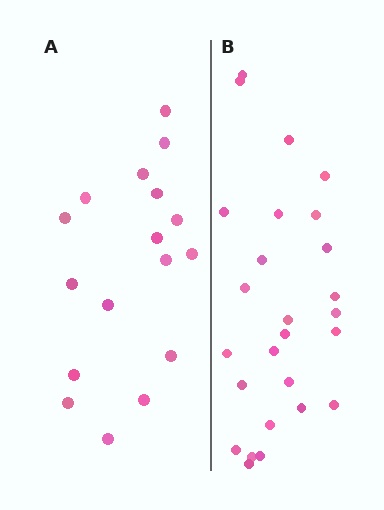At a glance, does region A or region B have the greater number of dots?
Region B (the right region) has more dots.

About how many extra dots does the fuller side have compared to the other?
Region B has roughly 8 or so more dots than region A.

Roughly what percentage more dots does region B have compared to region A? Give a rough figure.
About 55% more.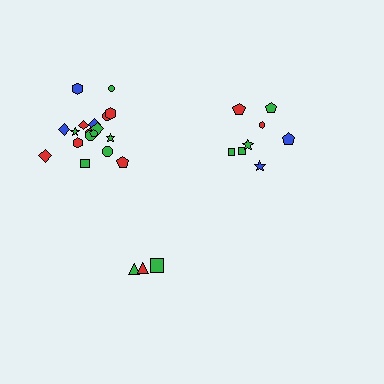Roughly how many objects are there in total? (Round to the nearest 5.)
Roughly 30 objects in total.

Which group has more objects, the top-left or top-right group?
The top-left group.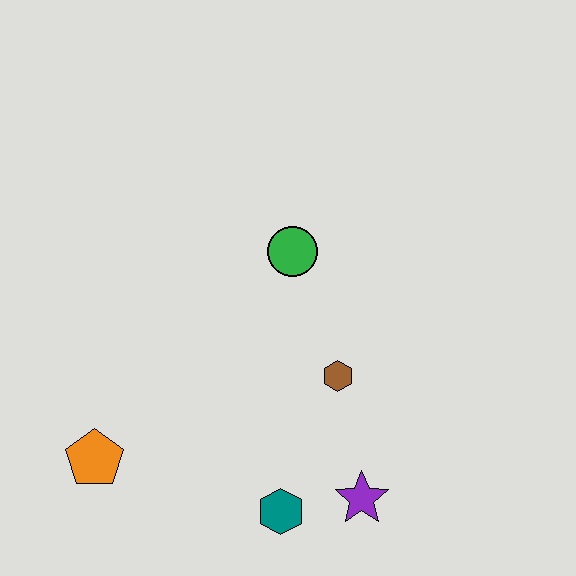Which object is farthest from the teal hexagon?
The green circle is farthest from the teal hexagon.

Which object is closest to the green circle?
The brown hexagon is closest to the green circle.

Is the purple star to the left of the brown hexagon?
No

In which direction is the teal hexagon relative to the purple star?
The teal hexagon is to the left of the purple star.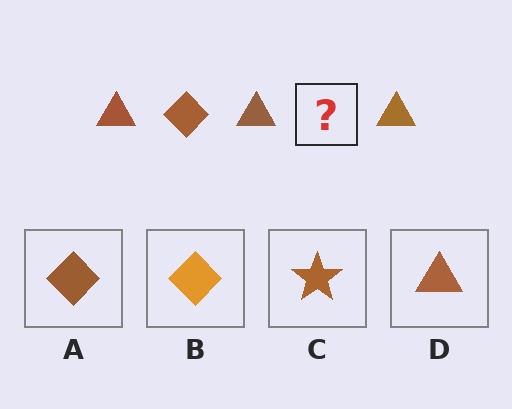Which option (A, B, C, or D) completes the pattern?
A.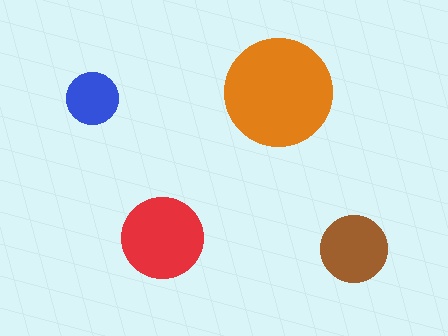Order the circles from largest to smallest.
the orange one, the red one, the brown one, the blue one.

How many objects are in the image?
There are 4 objects in the image.